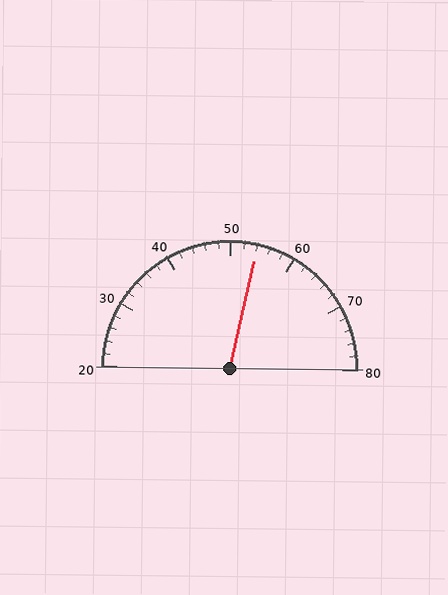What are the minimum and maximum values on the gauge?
The gauge ranges from 20 to 80.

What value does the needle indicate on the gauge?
The needle indicates approximately 54.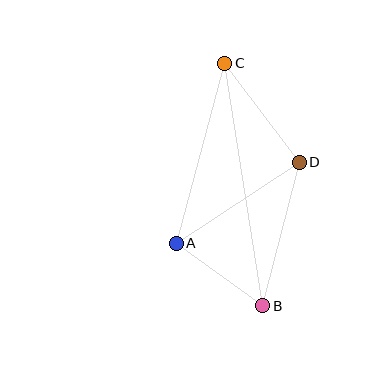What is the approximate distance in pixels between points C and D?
The distance between C and D is approximately 124 pixels.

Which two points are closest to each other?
Points A and B are closest to each other.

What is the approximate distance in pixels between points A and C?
The distance between A and C is approximately 187 pixels.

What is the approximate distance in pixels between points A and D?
The distance between A and D is approximately 147 pixels.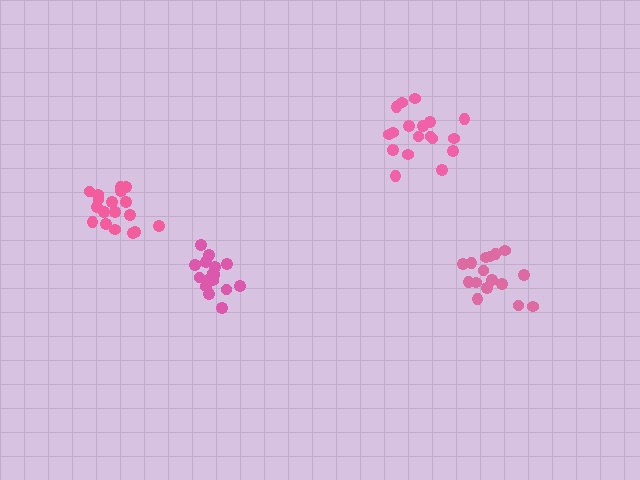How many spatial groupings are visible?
There are 4 spatial groupings.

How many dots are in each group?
Group 1: 18 dots, Group 2: 18 dots, Group 3: 16 dots, Group 4: 16 dots (68 total).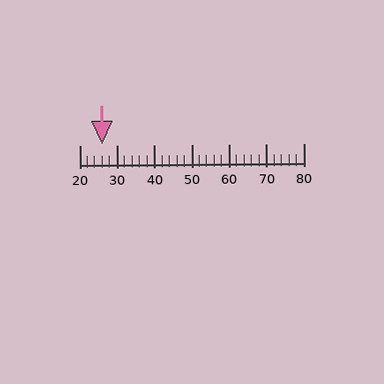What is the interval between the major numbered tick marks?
The major tick marks are spaced 10 units apart.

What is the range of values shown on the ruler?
The ruler shows values from 20 to 80.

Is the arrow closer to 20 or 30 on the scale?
The arrow is closer to 30.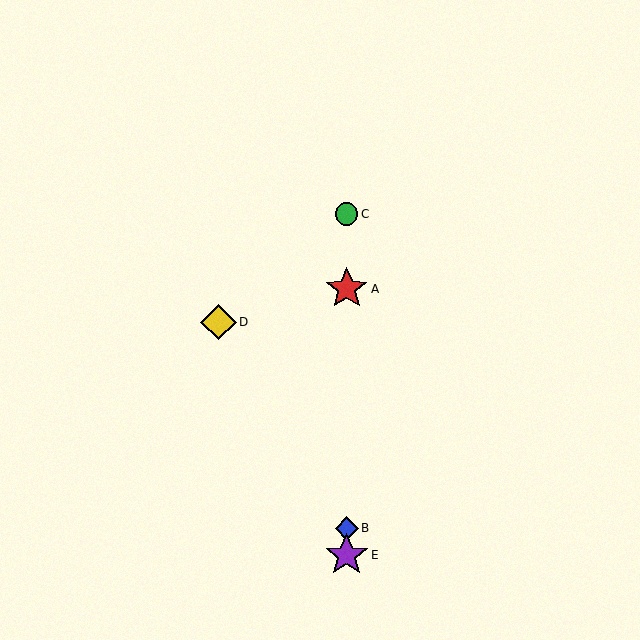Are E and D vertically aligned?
No, E is at x≈347 and D is at x≈218.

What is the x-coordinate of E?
Object E is at x≈347.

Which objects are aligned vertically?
Objects A, B, C, E are aligned vertically.